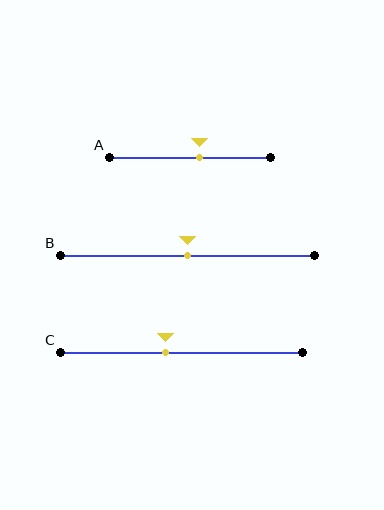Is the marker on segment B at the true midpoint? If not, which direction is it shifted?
Yes, the marker on segment B is at the true midpoint.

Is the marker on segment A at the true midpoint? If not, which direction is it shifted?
No, the marker on segment A is shifted to the right by about 6% of the segment length.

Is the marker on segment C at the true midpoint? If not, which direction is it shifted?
No, the marker on segment C is shifted to the left by about 6% of the segment length.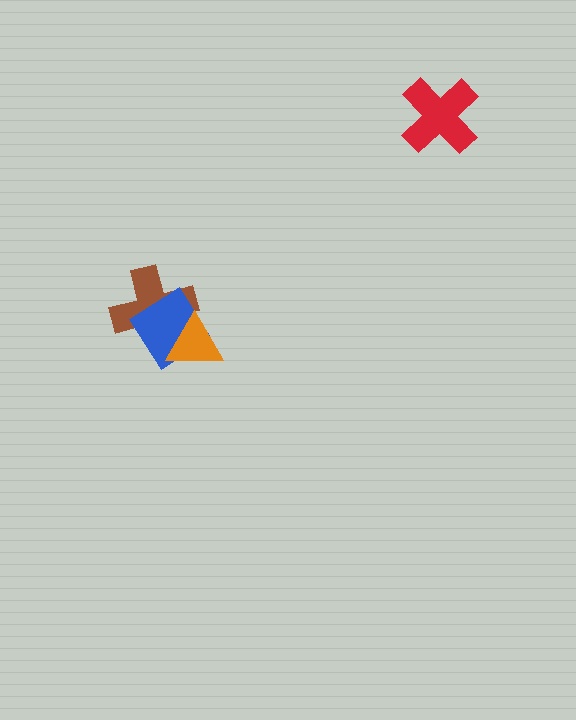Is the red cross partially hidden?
No, no other shape covers it.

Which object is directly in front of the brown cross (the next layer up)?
The blue diamond is directly in front of the brown cross.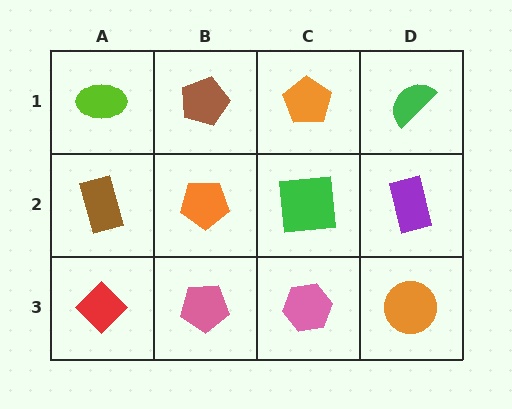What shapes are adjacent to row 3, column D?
A purple rectangle (row 2, column D), a pink hexagon (row 3, column C).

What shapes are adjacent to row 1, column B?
An orange pentagon (row 2, column B), a lime ellipse (row 1, column A), an orange pentagon (row 1, column C).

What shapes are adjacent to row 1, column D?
A purple rectangle (row 2, column D), an orange pentagon (row 1, column C).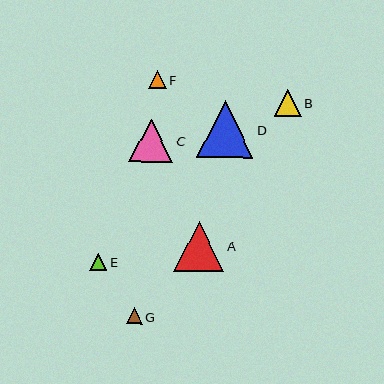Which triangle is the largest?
Triangle D is the largest with a size of approximately 56 pixels.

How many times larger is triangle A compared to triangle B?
Triangle A is approximately 1.9 times the size of triangle B.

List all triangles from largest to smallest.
From largest to smallest: D, A, C, B, F, E, G.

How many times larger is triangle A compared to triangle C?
Triangle A is approximately 1.1 times the size of triangle C.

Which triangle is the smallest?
Triangle G is the smallest with a size of approximately 16 pixels.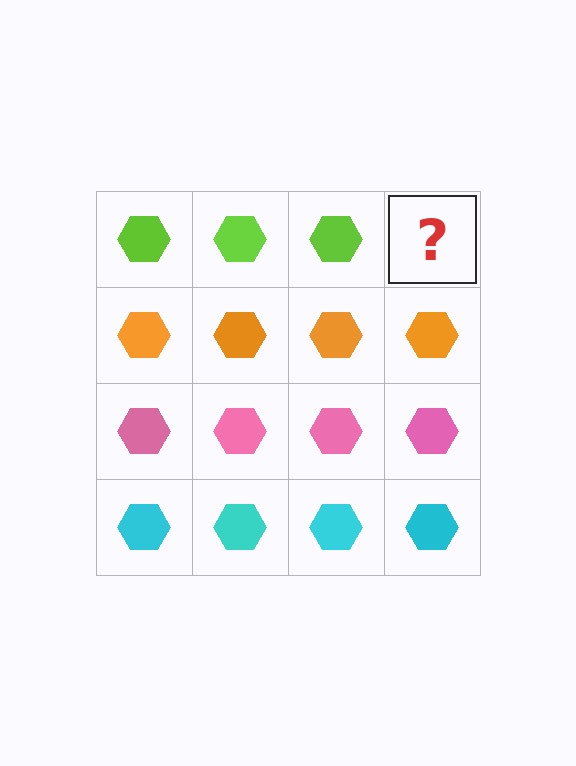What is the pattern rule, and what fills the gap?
The rule is that each row has a consistent color. The gap should be filled with a lime hexagon.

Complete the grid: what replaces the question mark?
The question mark should be replaced with a lime hexagon.